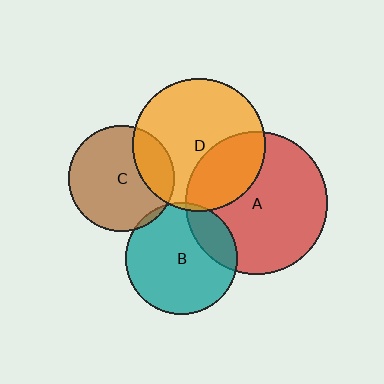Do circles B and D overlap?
Yes.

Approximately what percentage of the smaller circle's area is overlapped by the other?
Approximately 5%.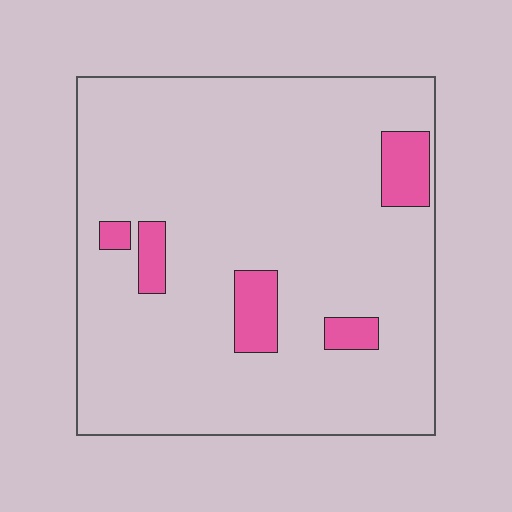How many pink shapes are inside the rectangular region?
5.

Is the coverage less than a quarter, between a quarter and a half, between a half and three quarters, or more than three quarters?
Less than a quarter.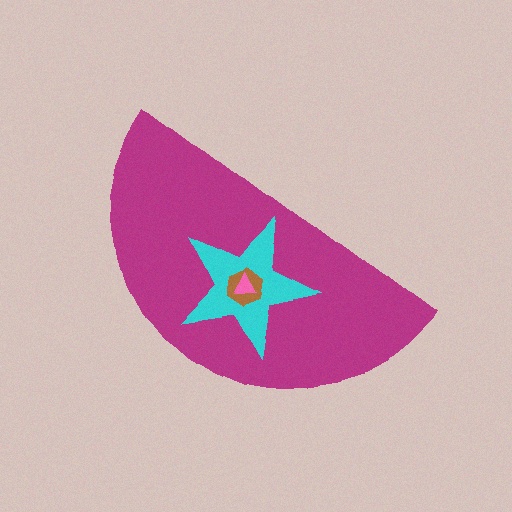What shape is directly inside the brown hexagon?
The pink triangle.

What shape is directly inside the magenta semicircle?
The cyan star.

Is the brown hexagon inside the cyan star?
Yes.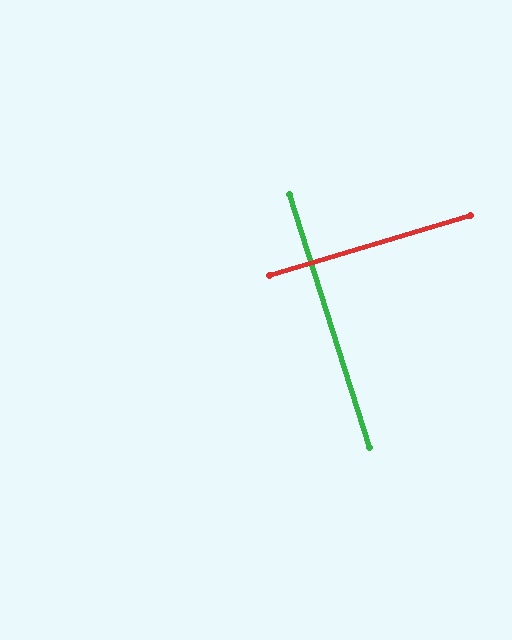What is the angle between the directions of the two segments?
Approximately 89 degrees.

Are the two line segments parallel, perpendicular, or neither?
Perpendicular — they meet at approximately 89°.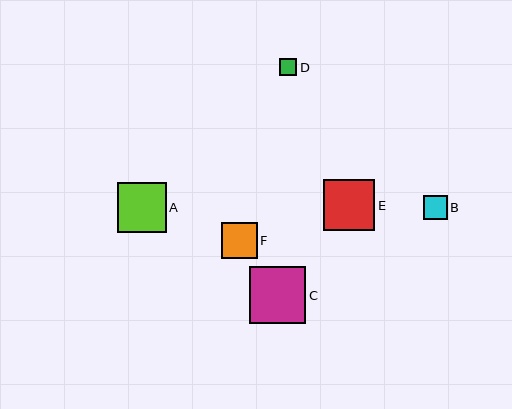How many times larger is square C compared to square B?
Square C is approximately 2.4 times the size of square B.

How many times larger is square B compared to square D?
Square B is approximately 1.4 times the size of square D.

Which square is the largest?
Square C is the largest with a size of approximately 57 pixels.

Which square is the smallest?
Square D is the smallest with a size of approximately 17 pixels.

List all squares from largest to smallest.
From largest to smallest: C, E, A, F, B, D.